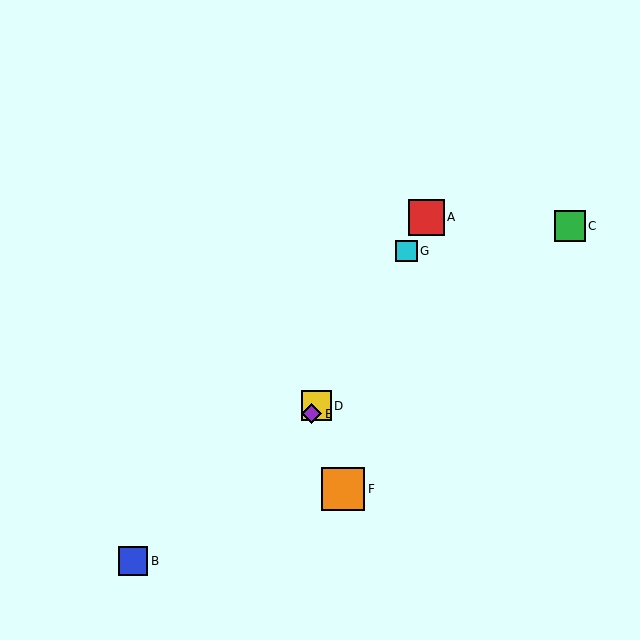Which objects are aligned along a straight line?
Objects A, D, E, G are aligned along a straight line.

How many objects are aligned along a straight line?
4 objects (A, D, E, G) are aligned along a straight line.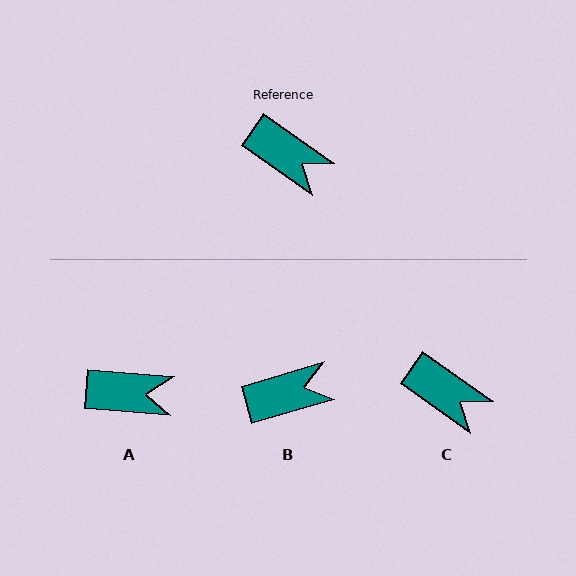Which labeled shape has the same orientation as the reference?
C.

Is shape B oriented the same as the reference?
No, it is off by about 51 degrees.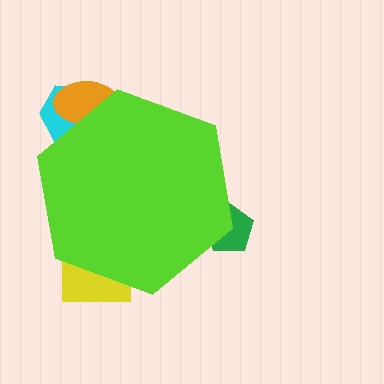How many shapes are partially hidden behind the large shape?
4 shapes are partially hidden.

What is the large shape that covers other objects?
A lime hexagon.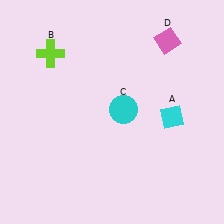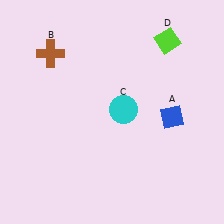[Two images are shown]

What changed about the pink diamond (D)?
In Image 1, D is pink. In Image 2, it changed to lime.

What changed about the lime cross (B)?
In Image 1, B is lime. In Image 2, it changed to brown.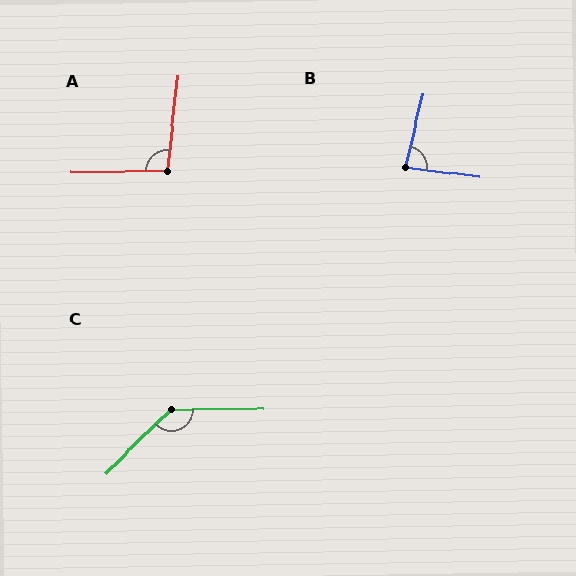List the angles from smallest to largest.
B (84°), A (97°), C (136°).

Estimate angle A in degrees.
Approximately 97 degrees.